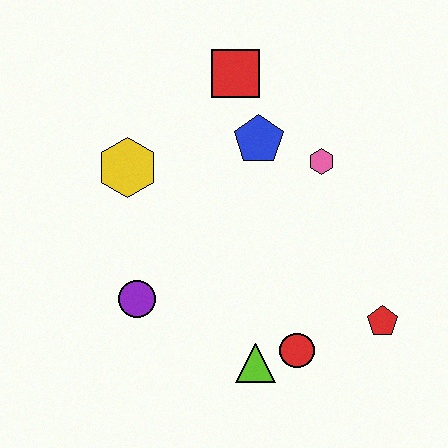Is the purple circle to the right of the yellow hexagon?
Yes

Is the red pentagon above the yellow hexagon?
No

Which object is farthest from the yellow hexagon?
The red pentagon is farthest from the yellow hexagon.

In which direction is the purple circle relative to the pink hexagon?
The purple circle is to the left of the pink hexagon.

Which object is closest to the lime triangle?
The red circle is closest to the lime triangle.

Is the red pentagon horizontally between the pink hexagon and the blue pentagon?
No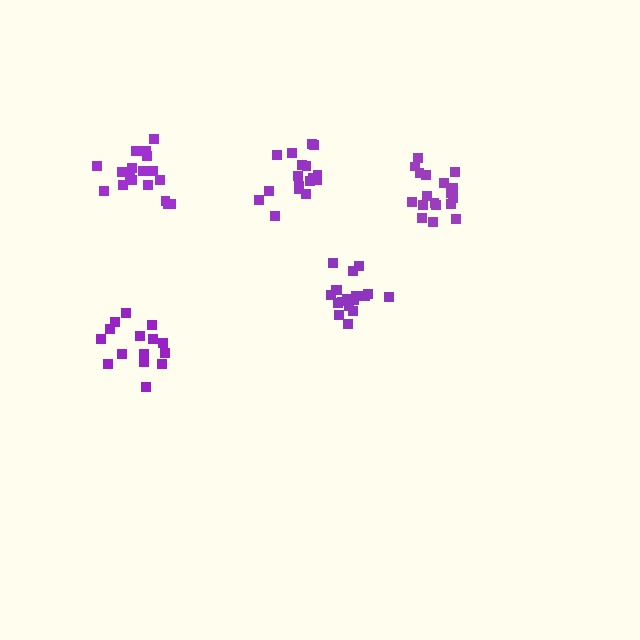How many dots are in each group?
Group 1: 15 dots, Group 2: 18 dots, Group 3: 17 dots, Group 4: 18 dots, Group 5: 18 dots (86 total).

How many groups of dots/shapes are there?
There are 5 groups.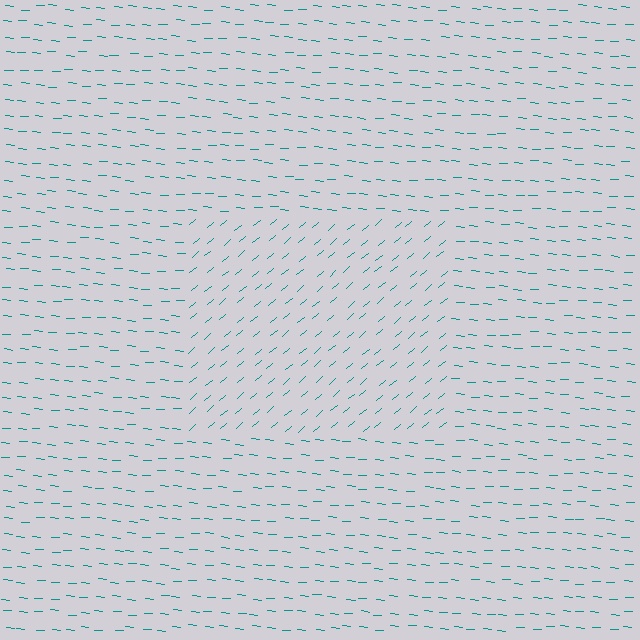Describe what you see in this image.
The image is filled with small teal line segments. A rectangle region in the image has lines oriented differently from the surrounding lines, creating a visible texture boundary.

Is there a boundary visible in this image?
Yes, there is a texture boundary formed by a change in line orientation.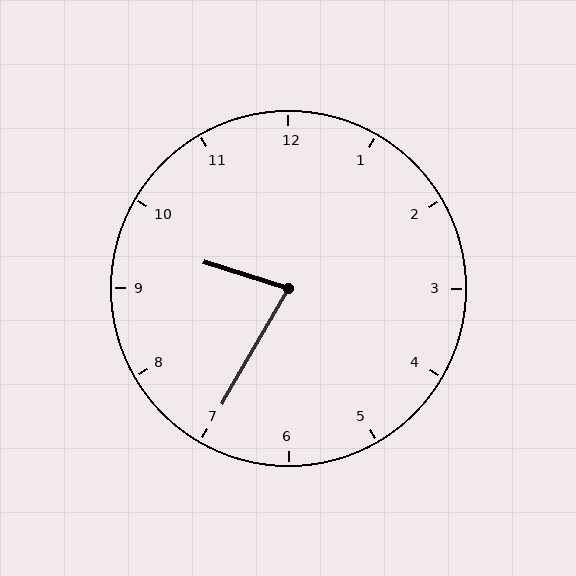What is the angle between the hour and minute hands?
Approximately 78 degrees.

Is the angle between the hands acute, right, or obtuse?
It is acute.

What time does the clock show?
9:35.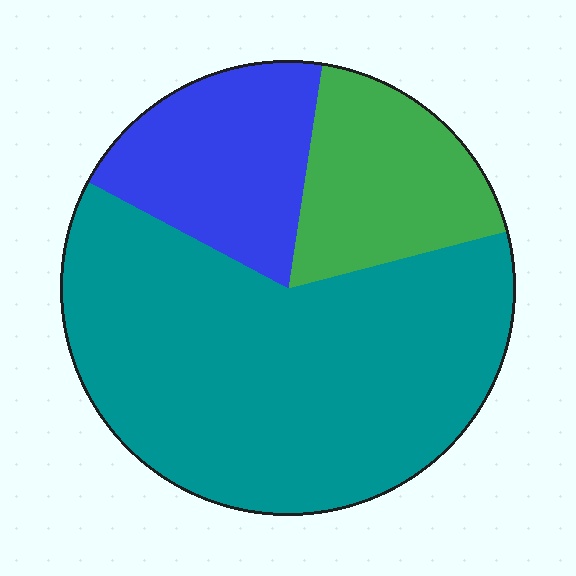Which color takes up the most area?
Teal, at roughly 60%.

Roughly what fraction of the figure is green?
Green takes up between a sixth and a third of the figure.